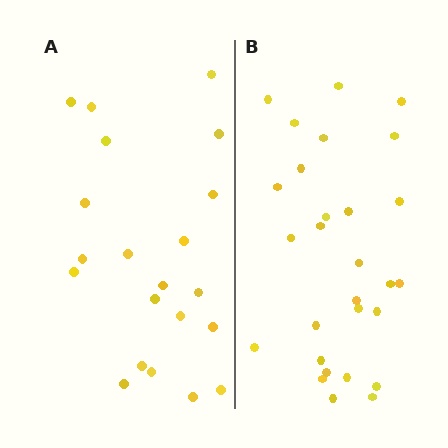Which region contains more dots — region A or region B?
Region B (the right region) has more dots.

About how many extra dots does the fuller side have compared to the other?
Region B has roughly 8 or so more dots than region A.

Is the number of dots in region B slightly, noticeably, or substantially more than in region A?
Region B has noticeably more, but not dramatically so. The ratio is roughly 1.3 to 1.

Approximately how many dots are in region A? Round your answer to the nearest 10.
About 20 dots. (The exact count is 21, which rounds to 20.)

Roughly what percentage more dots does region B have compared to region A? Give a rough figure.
About 35% more.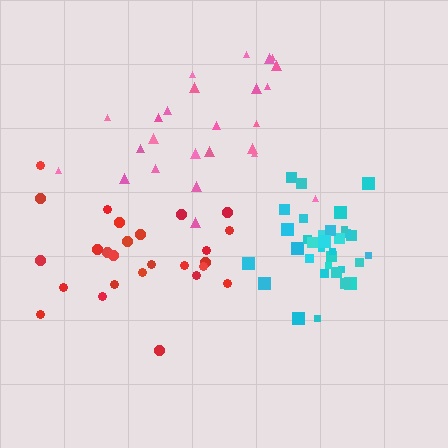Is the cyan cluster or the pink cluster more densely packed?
Cyan.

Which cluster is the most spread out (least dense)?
Pink.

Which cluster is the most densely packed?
Cyan.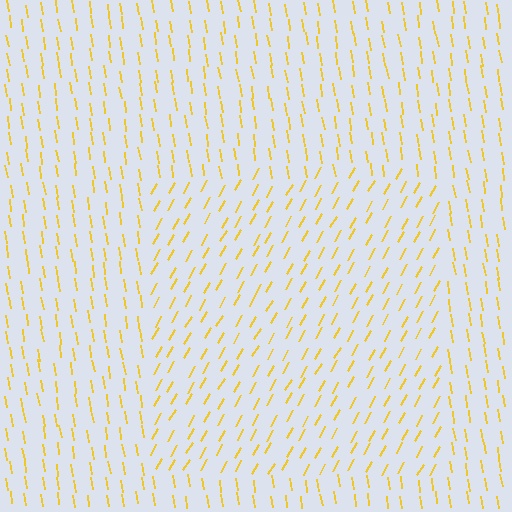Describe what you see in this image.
The image is filled with small yellow line segments. A rectangle region in the image has lines oriented differently from the surrounding lines, creating a visible texture boundary.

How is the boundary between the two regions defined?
The boundary is defined purely by a change in line orientation (approximately 38 degrees difference). All lines are the same color and thickness.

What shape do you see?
I see a rectangle.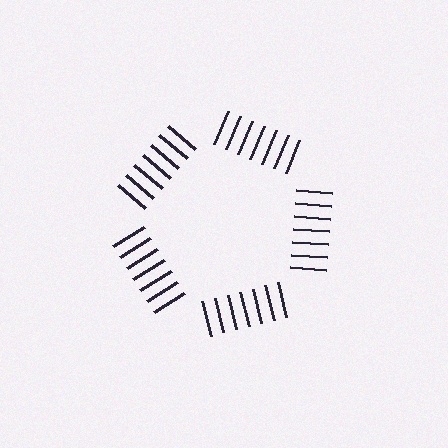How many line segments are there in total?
35 — 7 along each of the 5 edges.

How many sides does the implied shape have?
5 sides — the line-ends trace a pentagon.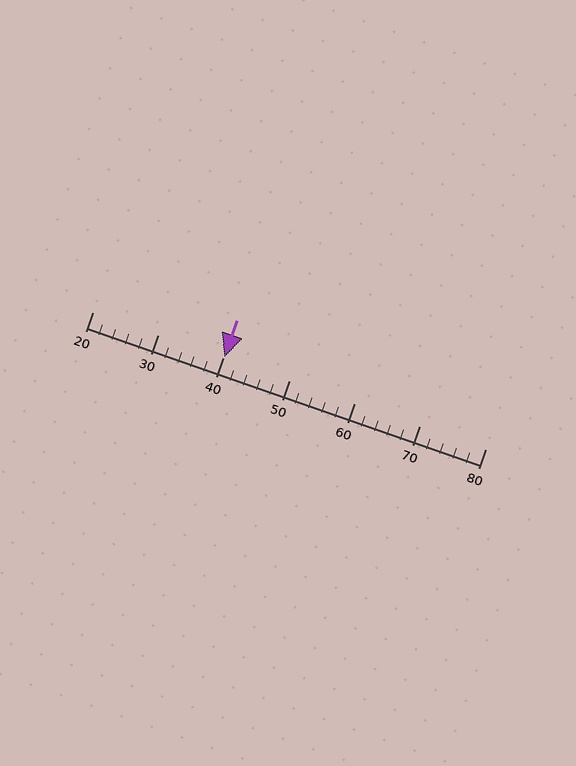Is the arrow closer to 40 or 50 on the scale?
The arrow is closer to 40.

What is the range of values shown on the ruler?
The ruler shows values from 20 to 80.